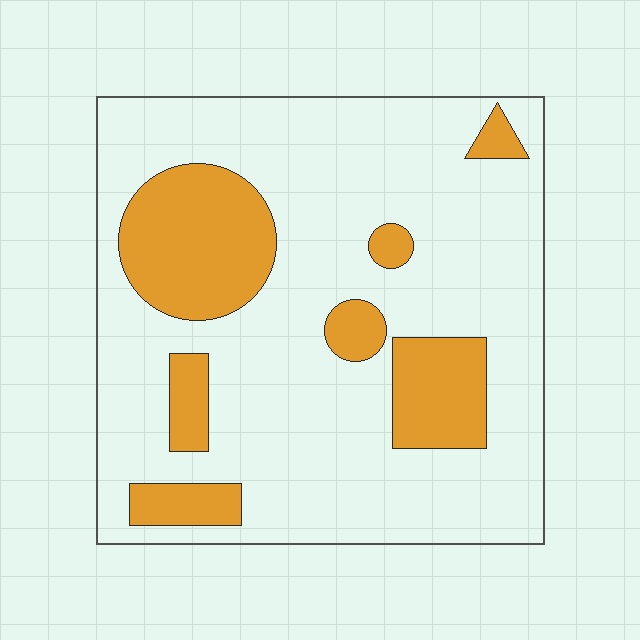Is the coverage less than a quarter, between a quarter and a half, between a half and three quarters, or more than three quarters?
Less than a quarter.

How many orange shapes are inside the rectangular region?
7.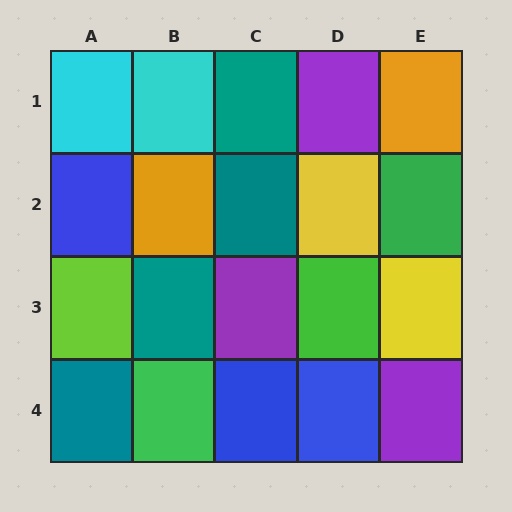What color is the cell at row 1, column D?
Purple.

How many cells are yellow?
2 cells are yellow.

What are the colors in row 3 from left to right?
Lime, teal, purple, green, yellow.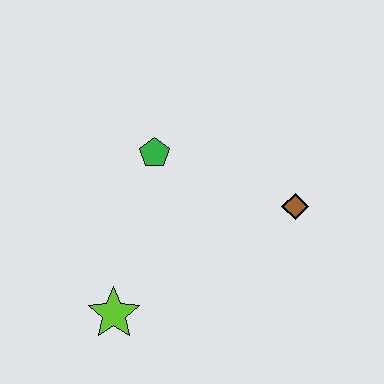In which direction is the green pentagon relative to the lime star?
The green pentagon is above the lime star.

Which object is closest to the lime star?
The green pentagon is closest to the lime star.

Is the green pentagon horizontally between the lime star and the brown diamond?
Yes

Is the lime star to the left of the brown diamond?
Yes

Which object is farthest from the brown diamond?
The lime star is farthest from the brown diamond.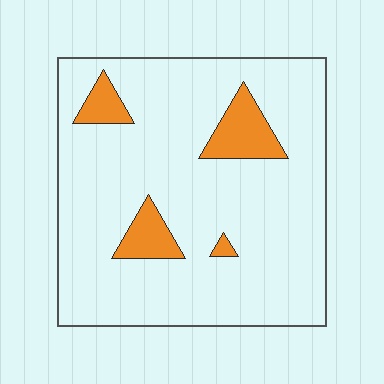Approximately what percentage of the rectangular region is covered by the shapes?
Approximately 10%.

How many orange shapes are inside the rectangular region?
4.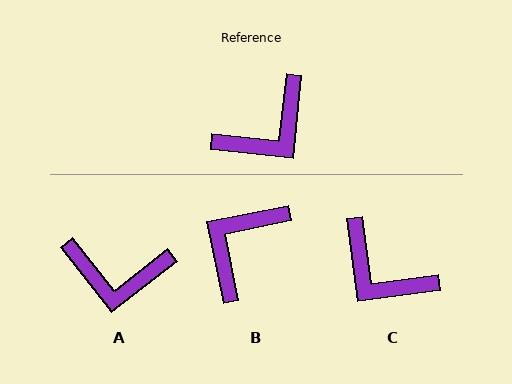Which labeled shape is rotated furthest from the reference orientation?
B, about 162 degrees away.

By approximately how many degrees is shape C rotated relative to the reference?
Approximately 76 degrees clockwise.